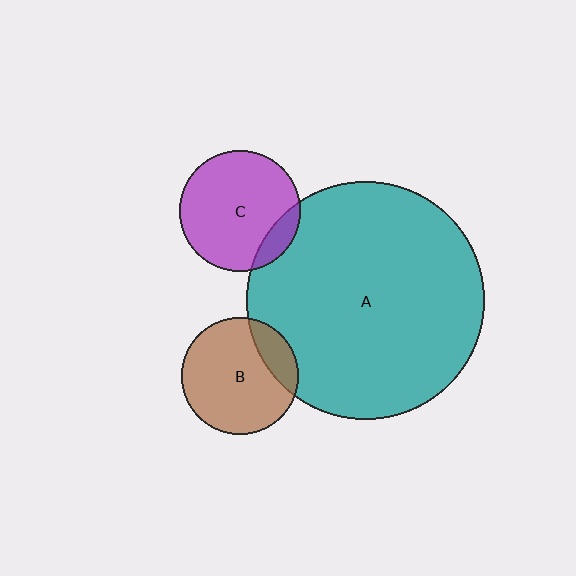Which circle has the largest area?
Circle A (teal).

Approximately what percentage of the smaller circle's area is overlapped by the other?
Approximately 20%.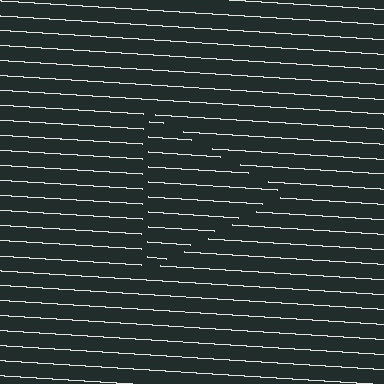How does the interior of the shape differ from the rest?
The interior of the shape contains the same grating, shifted by half a period — the contour is defined by the phase discontinuity where line-ends from the inner and outer gratings abut.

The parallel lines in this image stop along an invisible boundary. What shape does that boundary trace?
An illusory triangle. The interior of the shape contains the same grating, shifted by half a period — the contour is defined by the phase discontinuity where line-ends from the inner and outer gratings abut.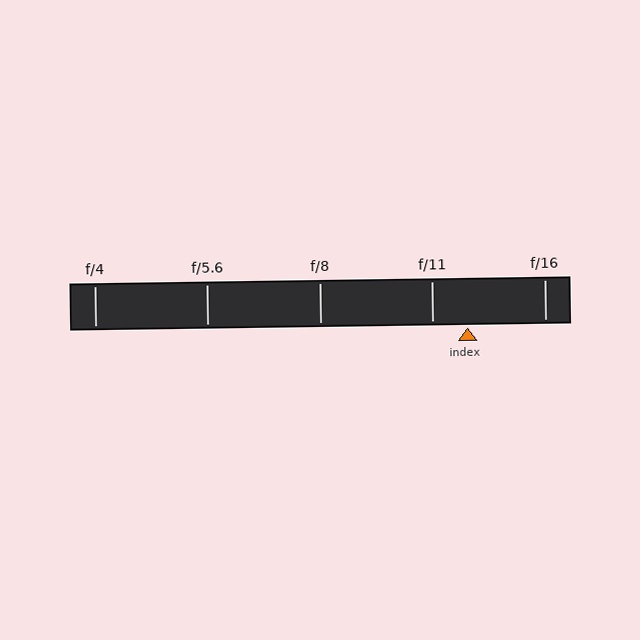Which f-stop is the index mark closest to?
The index mark is closest to f/11.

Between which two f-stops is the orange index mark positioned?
The index mark is between f/11 and f/16.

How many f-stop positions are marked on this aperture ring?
There are 5 f-stop positions marked.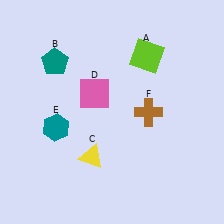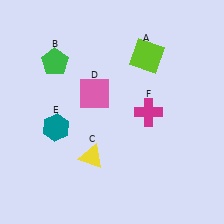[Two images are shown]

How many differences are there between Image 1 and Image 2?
There are 2 differences between the two images.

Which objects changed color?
B changed from teal to green. F changed from brown to magenta.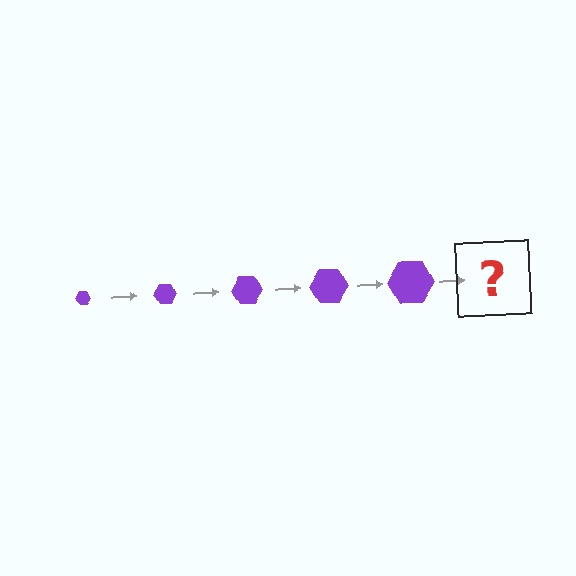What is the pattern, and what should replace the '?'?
The pattern is that the hexagon gets progressively larger each step. The '?' should be a purple hexagon, larger than the previous one.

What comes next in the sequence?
The next element should be a purple hexagon, larger than the previous one.